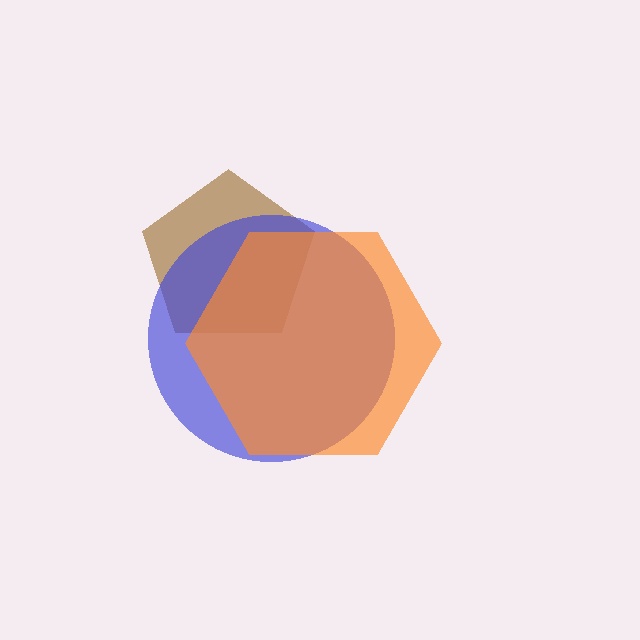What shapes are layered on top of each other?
The layered shapes are: a brown pentagon, a blue circle, an orange hexagon.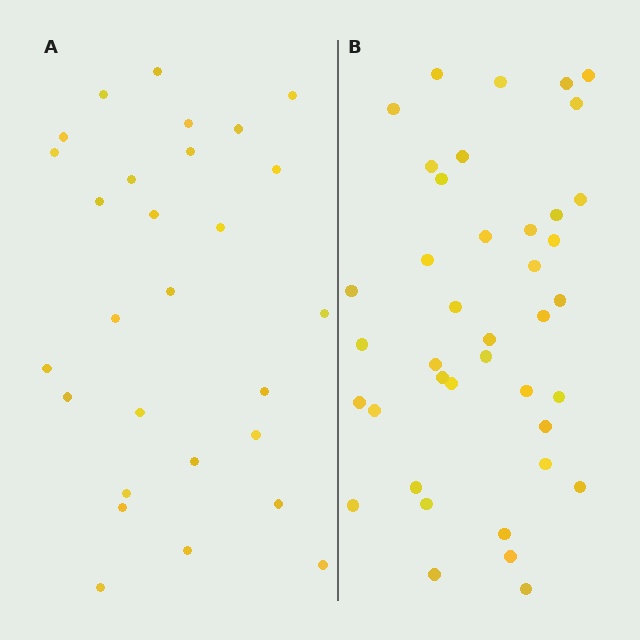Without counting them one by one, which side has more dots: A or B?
Region B (the right region) has more dots.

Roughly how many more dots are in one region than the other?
Region B has roughly 12 or so more dots than region A.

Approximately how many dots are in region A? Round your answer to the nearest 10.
About 30 dots. (The exact count is 28, which rounds to 30.)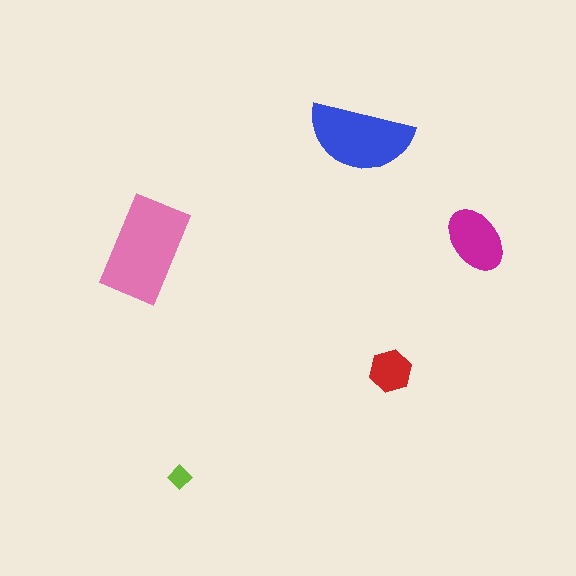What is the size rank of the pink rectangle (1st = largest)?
1st.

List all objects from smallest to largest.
The lime diamond, the red hexagon, the magenta ellipse, the blue semicircle, the pink rectangle.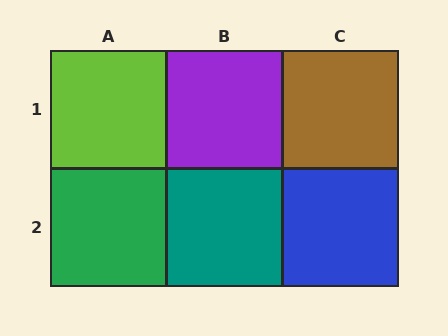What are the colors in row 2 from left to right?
Green, teal, blue.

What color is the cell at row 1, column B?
Purple.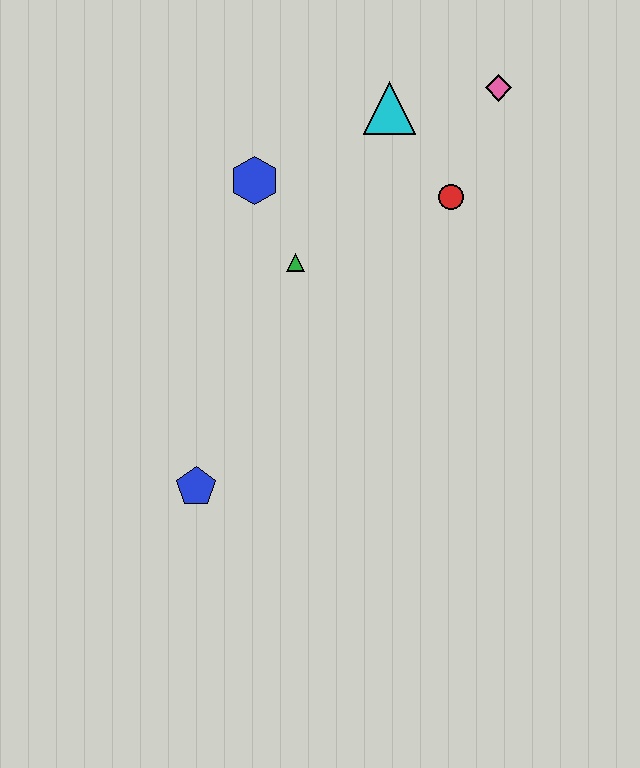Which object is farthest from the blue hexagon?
The blue pentagon is farthest from the blue hexagon.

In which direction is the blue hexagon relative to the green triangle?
The blue hexagon is above the green triangle.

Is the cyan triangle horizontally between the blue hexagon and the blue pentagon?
No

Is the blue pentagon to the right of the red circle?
No